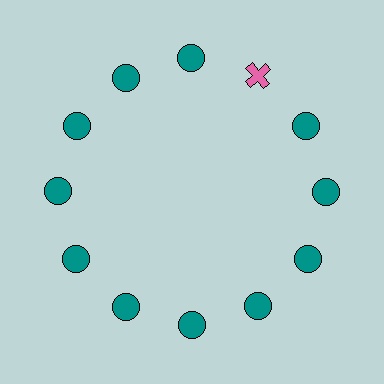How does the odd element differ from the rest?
It differs in both color (pink instead of teal) and shape (cross instead of circle).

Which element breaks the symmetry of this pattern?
The pink cross at roughly the 1 o'clock position breaks the symmetry. All other shapes are teal circles.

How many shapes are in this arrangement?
There are 12 shapes arranged in a ring pattern.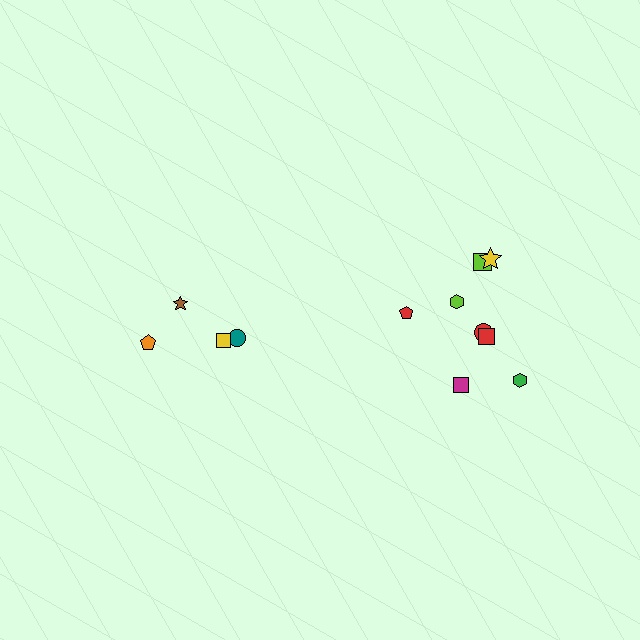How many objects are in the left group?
There are 4 objects.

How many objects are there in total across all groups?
There are 12 objects.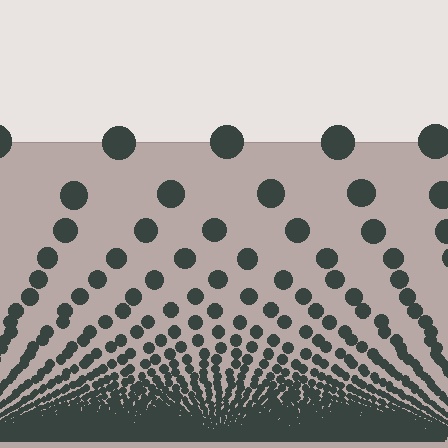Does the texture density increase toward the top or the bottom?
Density increases toward the bottom.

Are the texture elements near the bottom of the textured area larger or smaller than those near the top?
Smaller. The gradient is inverted — elements near the bottom are smaller and denser.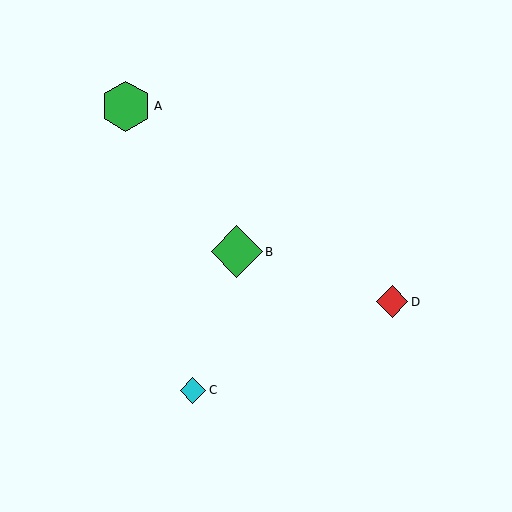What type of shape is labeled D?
Shape D is a red diamond.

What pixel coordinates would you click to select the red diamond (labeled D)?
Click at (392, 302) to select the red diamond D.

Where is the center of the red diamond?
The center of the red diamond is at (392, 302).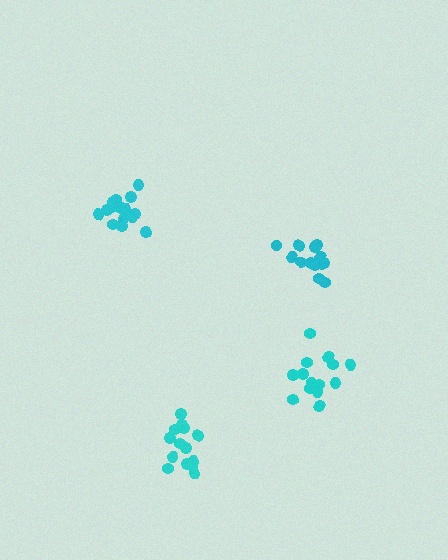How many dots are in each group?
Group 1: 14 dots, Group 2: 15 dots, Group 3: 13 dots, Group 4: 15 dots (57 total).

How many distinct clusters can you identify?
There are 4 distinct clusters.